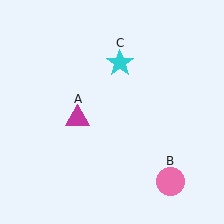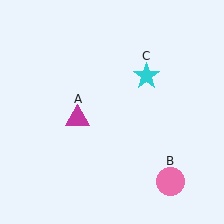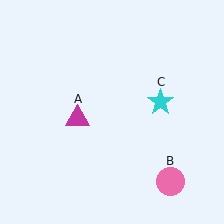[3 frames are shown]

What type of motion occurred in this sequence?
The cyan star (object C) rotated clockwise around the center of the scene.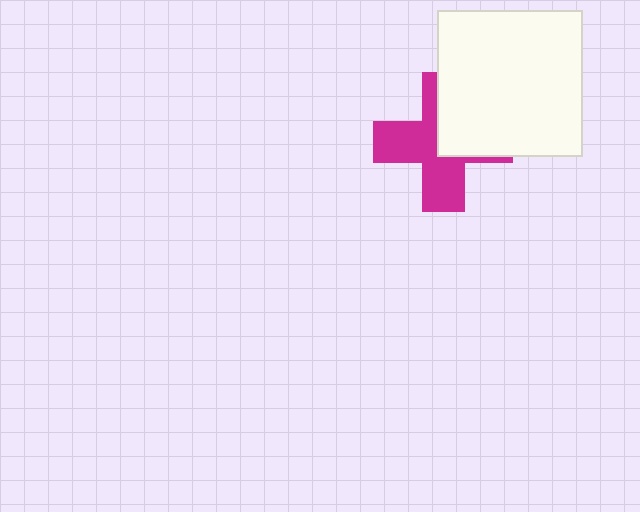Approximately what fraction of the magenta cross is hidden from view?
Roughly 41% of the magenta cross is hidden behind the white square.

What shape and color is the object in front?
The object in front is a white square.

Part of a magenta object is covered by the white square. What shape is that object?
It is a cross.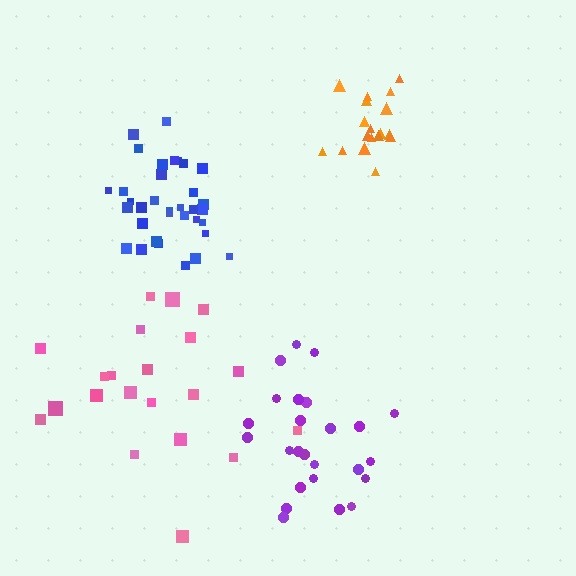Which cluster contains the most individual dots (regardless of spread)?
Blue (34).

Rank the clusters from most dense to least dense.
blue, orange, purple, pink.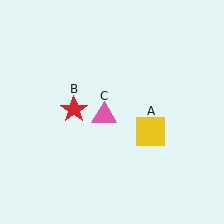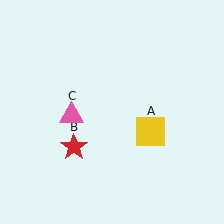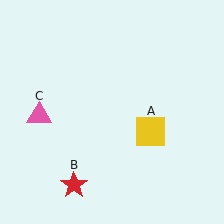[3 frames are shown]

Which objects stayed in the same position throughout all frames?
Yellow square (object A) remained stationary.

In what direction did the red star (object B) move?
The red star (object B) moved down.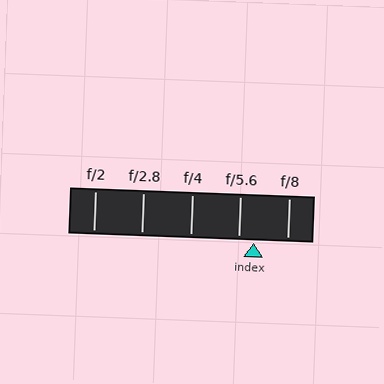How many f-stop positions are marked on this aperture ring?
There are 5 f-stop positions marked.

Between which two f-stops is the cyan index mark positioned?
The index mark is between f/5.6 and f/8.